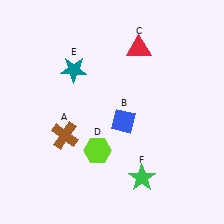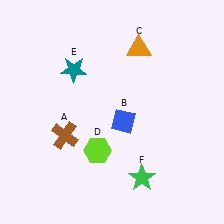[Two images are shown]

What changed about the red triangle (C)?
In Image 1, C is red. In Image 2, it changed to orange.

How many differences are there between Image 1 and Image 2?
There is 1 difference between the two images.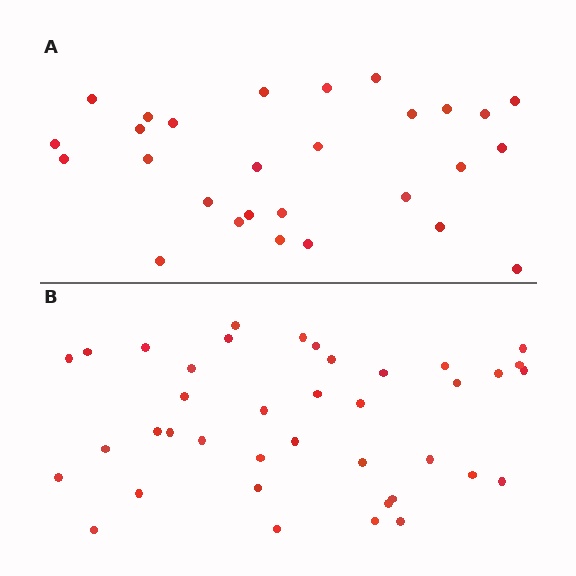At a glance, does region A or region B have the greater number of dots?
Region B (the bottom region) has more dots.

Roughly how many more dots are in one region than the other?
Region B has roughly 12 or so more dots than region A.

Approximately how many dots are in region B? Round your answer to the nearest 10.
About 40 dots. (The exact count is 39, which rounds to 40.)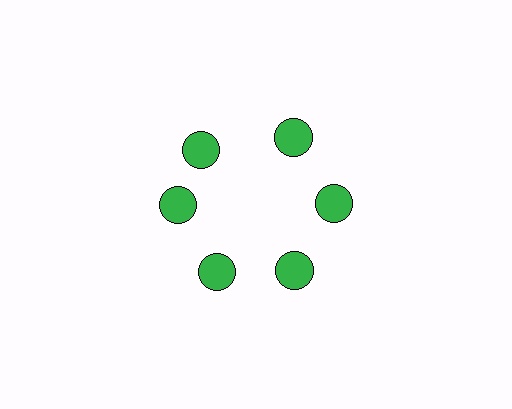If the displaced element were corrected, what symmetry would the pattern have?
It would have 6-fold rotational symmetry — the pattern would map onto itself every 60 degrees.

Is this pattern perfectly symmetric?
No. The 6 green circles are arranged in a ring, but one element near the 11 o'clock position is rotated out of alignment along the ring, breaking the 6-fold rotational symmetry.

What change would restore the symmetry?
The symmetry would be restored by rotating it back into even spacing with its neighbors so that all 6 circles sit at equal angles and equal distance from the center.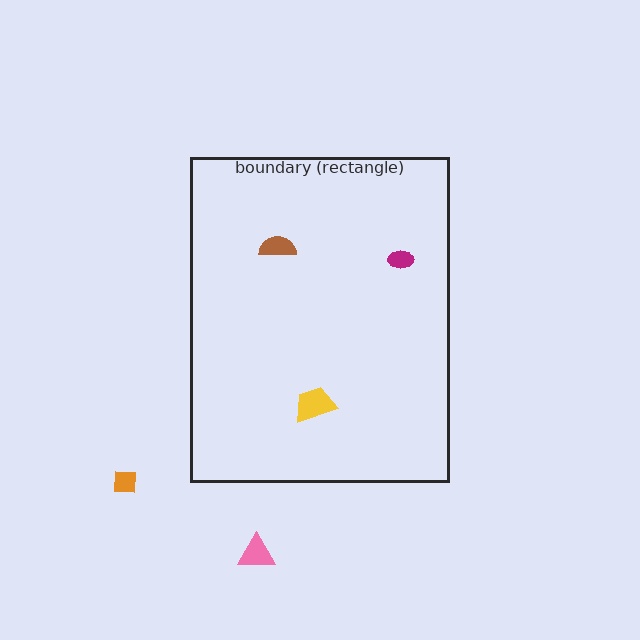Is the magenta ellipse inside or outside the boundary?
Inside.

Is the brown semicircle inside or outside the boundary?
Inside.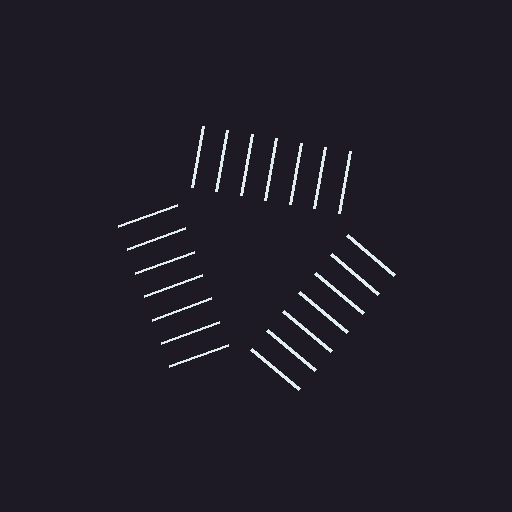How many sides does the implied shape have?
3 sides — the line-ends trace a triangle.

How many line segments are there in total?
21 — 7 along each of the 3 edges.